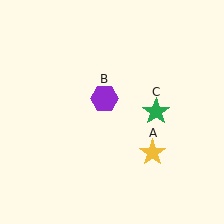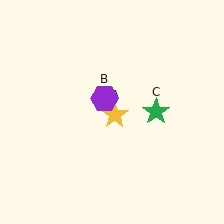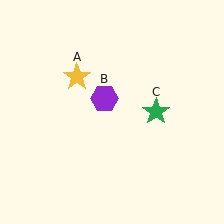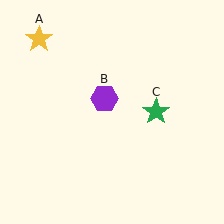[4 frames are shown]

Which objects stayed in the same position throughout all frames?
Purple hexagon (object B) and green star (object C) remained stationary.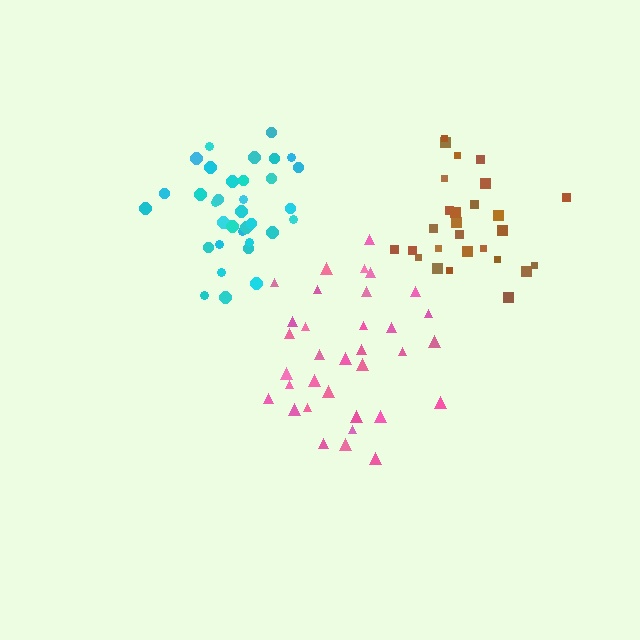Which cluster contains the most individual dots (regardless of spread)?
Pink (34).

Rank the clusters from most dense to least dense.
cyan, brown, pink.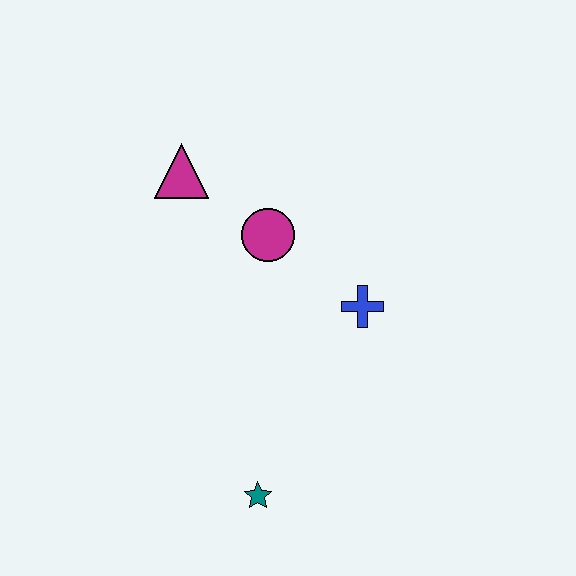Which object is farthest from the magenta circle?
The teal star is farthest from the magenta circle.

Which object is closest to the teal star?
The blue cross is closest to the teal star.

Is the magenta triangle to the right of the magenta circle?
No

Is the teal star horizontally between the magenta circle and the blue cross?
No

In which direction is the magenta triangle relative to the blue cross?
The magenta triangle is to the left of the blue cross.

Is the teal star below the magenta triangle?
Yes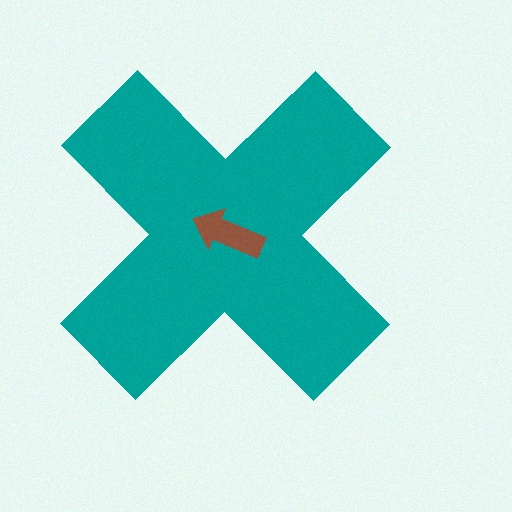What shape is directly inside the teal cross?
The brown arrow.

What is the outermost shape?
The teal cross.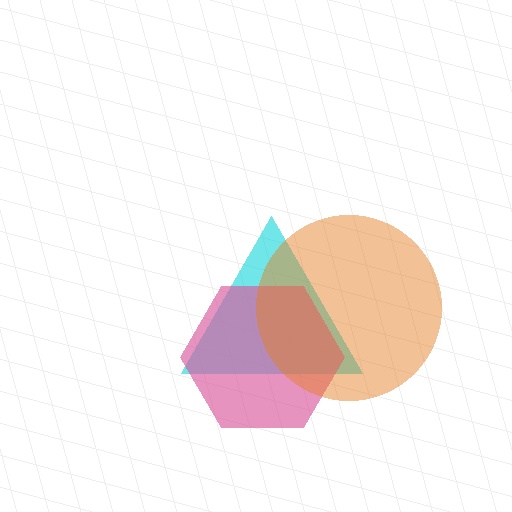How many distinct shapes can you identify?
There are 3 distinct shapes: a cyan triangle, a pink hexagon, an orange circle.